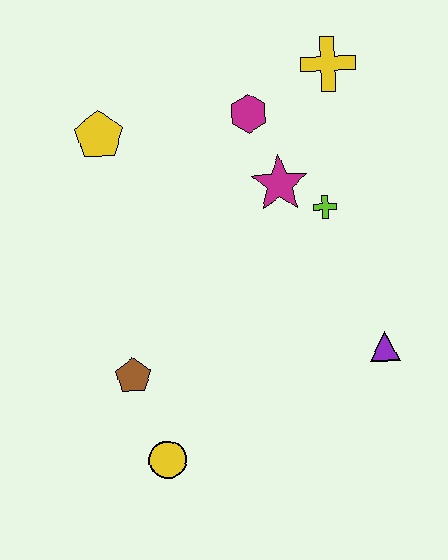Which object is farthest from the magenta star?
The yellow circle is farthest from the magenta star.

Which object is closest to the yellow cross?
The magenta hexagon is closest to the yellow cross.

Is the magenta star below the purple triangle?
No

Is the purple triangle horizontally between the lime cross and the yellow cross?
No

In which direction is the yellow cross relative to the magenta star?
The yellow cross is above the magenta star.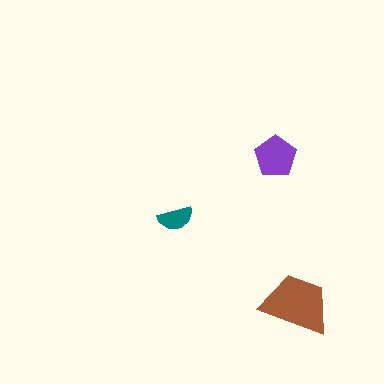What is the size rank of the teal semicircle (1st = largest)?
3rd.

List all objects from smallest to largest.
The teal semicircle, the purple pentagon, the brown trapezoid.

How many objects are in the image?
There are 3 objects in the image.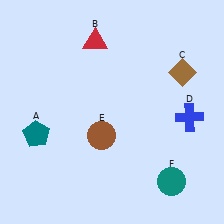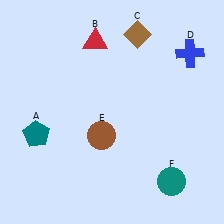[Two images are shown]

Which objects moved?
The objects that moved are: the brown diamond (C), the blue cross (D).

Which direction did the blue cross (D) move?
The blue cross (D) moved up.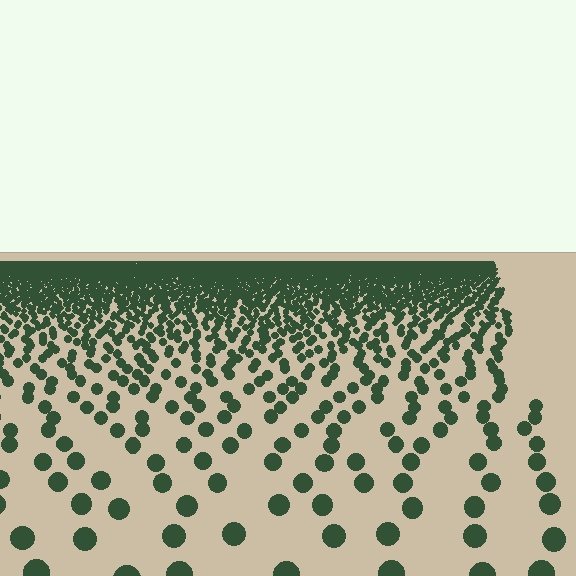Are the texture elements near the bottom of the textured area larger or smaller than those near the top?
Larger. Near the bottom, elements are closer to the viewer and appear at a bigger on-screen size.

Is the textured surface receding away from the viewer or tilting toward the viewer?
The surface is receding away from the viewer. Texture elements get smaller and denser toward the top.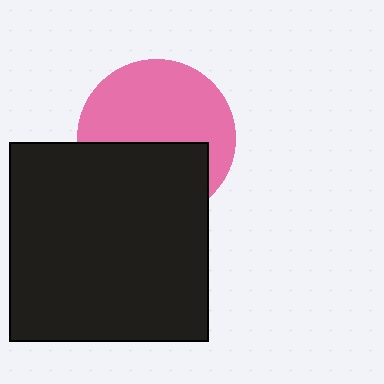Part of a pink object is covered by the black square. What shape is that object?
It is a circle.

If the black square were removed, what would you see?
You would see the complete pink circle.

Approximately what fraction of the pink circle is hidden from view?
Roughly 43% of the pink circle is hidden behind the black square.